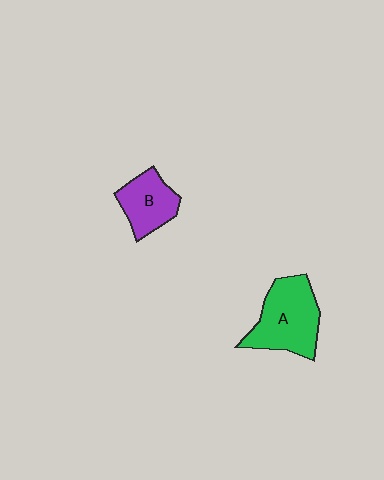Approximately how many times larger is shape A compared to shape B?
Approximately 1.5 times.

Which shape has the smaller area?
Shape B (purple).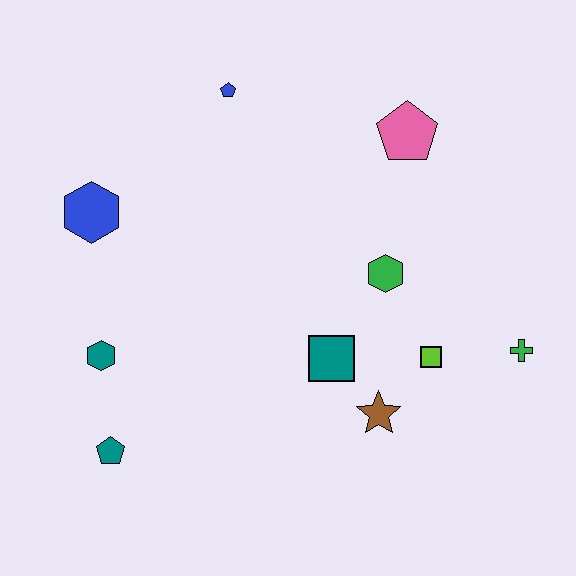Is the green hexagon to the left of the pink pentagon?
Yes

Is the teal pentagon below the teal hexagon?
Yes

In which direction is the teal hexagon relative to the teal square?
The teal hexagon is to the left of the teal square.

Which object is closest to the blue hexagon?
The teal hexagon is closest to the blue hexagon.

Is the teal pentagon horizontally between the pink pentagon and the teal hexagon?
Yes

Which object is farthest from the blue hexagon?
The green cross is farthest from the blue hexagon.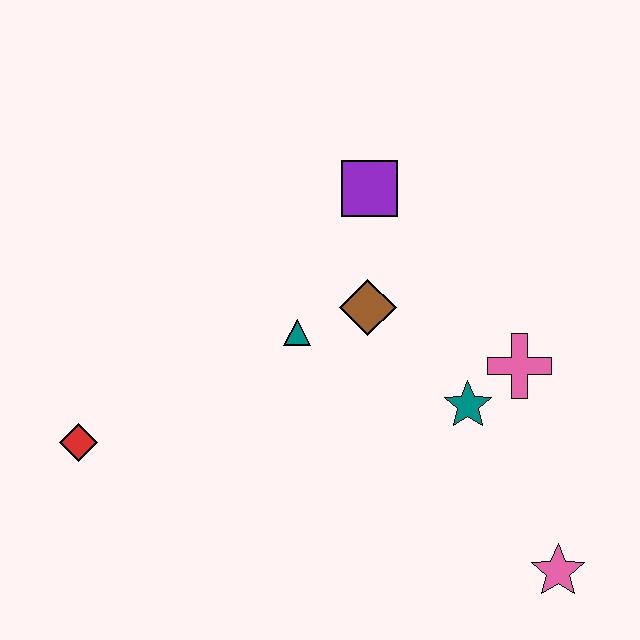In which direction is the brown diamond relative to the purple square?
The brown diamond is below the purple square.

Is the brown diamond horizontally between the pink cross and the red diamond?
Yes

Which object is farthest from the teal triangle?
The pink star is farthest from the teal triangle.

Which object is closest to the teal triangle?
The brown diamond is closest to the teal triangle.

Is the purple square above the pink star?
Yes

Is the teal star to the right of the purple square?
Yes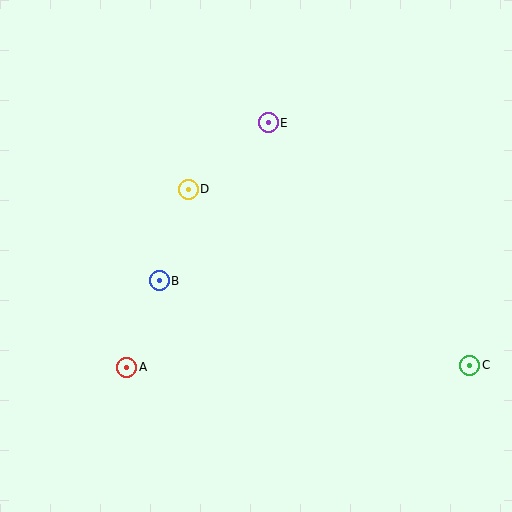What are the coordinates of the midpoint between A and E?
The midpoint between A and E is at (197, 245).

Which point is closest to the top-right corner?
Point E is closest to the top-right corner.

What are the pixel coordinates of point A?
Point A is at (127, 367).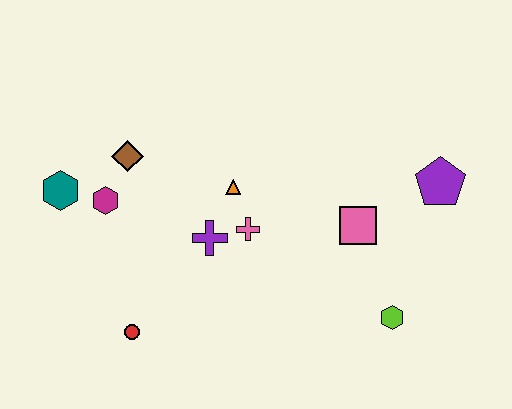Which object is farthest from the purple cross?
The purple pentagon is farthest from the purple cross.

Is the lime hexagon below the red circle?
No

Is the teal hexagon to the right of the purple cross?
No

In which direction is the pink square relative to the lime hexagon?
The pink square is above the lime hexagon.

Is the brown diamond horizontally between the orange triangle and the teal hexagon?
Yes